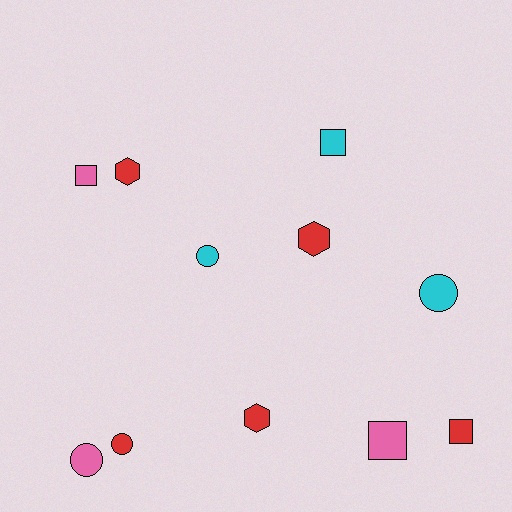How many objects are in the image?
There are 11 objects.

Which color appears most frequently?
Red, with 5 objects.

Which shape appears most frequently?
Circle, with 4 objects.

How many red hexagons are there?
There are 3 red hexagons.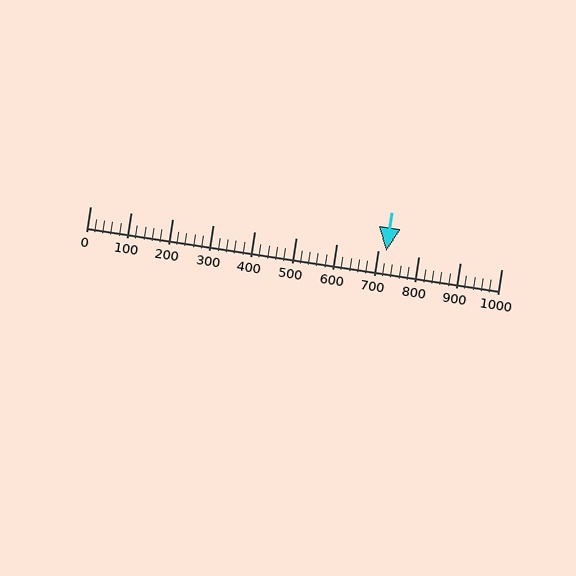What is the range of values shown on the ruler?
The ruler shows values from 0 to 1000.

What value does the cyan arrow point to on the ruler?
The cyan arrow points to approximately 720.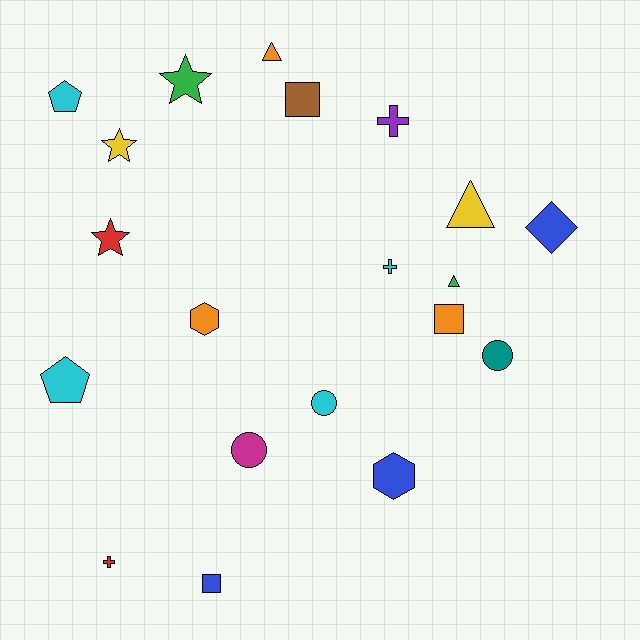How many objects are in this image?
There are 20 objects.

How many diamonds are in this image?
There is 1 diamond.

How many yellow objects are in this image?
There are 2 yellow objects.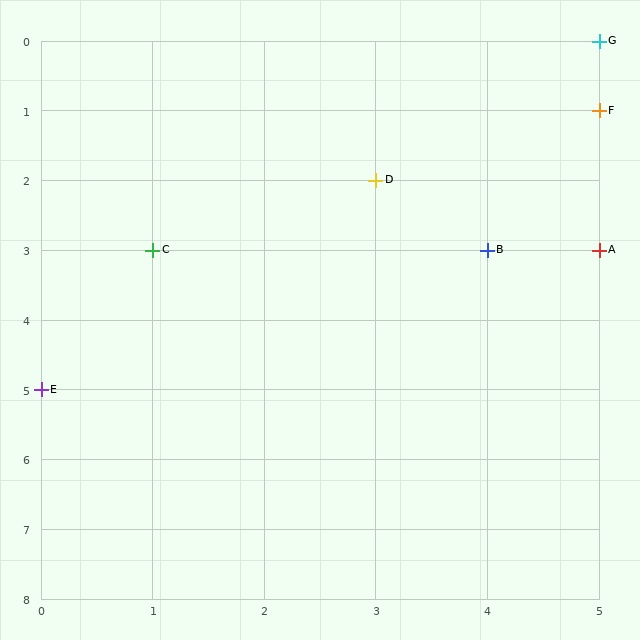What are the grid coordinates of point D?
Point D is at grid coordinates (3, 2).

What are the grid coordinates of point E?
Point E is at grid coordinates (0, 5).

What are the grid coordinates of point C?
Point C is at grid coordinates (1, 3).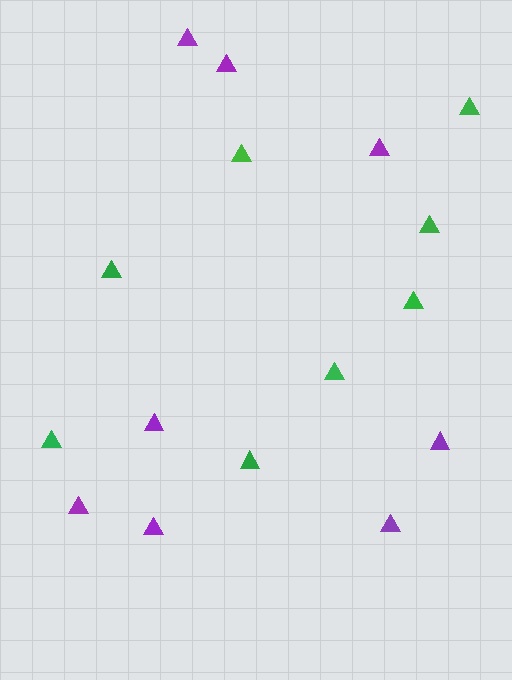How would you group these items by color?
There are 2 groups: one group of purple triangles (8) and one group of green triangles (8).